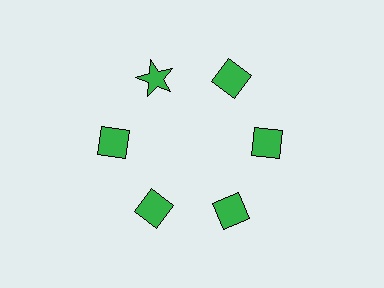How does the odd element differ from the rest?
It has a different shape: star instead of diamond.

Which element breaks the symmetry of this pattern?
The green star at roughly the 11 o'clock position breaks the symmetry. All other shapes are green diamonds.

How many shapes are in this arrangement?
There are 6 shapes arranged in a ring pattern.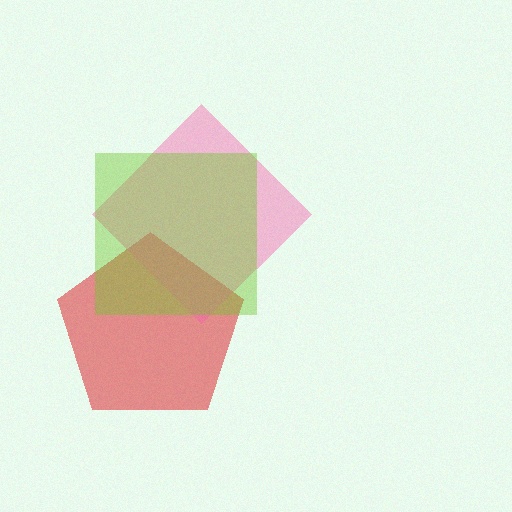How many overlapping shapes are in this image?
There are 3 overlapping shapes in the image.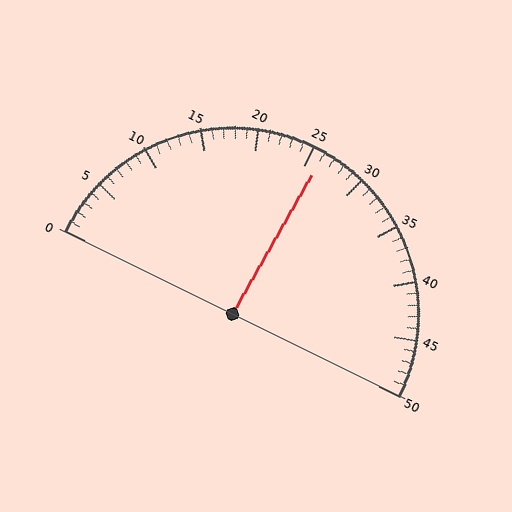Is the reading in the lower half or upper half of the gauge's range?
The reading is in the upper half of the range (0 to 50).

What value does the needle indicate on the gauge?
The needle indicates approximately 26.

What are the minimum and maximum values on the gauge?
The gauge ranges from 0 to 50.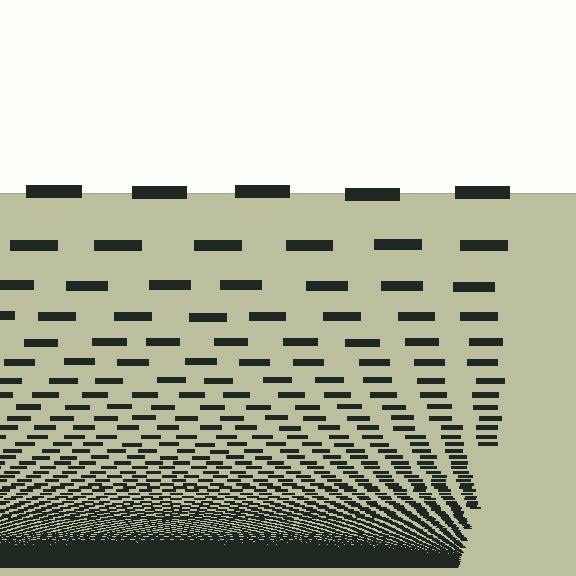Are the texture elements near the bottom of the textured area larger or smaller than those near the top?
Smaller. The gradient is inverted — elements near the bottom are smaller and denser.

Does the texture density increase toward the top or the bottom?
Density increases toward the bottom.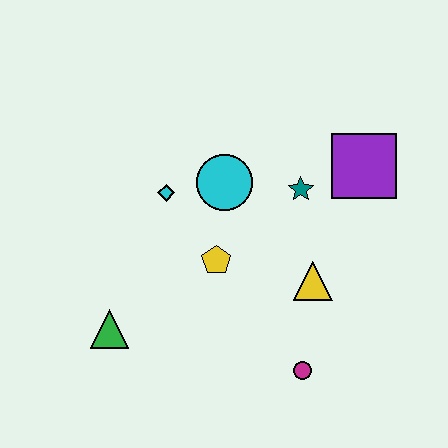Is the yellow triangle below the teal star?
Yes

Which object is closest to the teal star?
The purple square is closest to the teal star.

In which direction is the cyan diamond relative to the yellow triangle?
The cyan diamond is to the left of the yellow triangle.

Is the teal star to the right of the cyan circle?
Yes